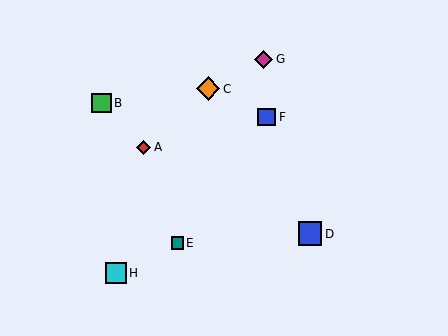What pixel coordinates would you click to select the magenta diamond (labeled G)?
Click at (263, 59) to select the magenta diamond G.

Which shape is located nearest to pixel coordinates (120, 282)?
The cyan square (labeled H) at (116, 273) is nearest to that location.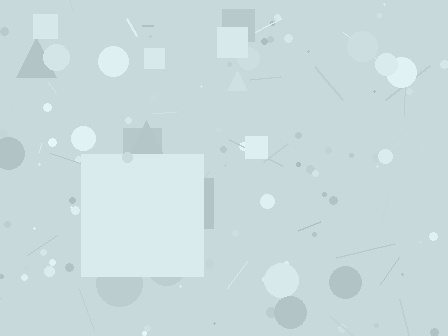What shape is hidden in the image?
A square is hidden in the image.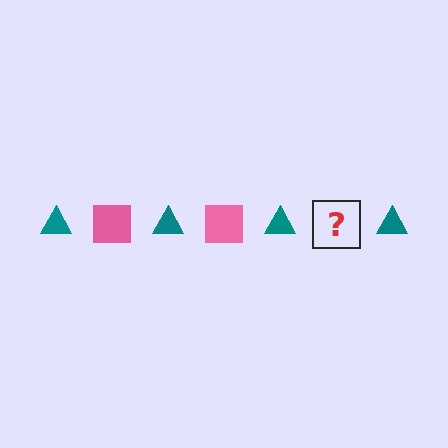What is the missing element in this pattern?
The missing element is a pink square.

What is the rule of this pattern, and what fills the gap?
The rule is that the pattern alternates between teal triangle and pink square. The gap should be filled with a pink square.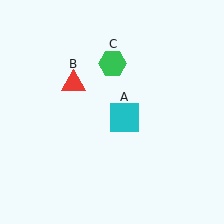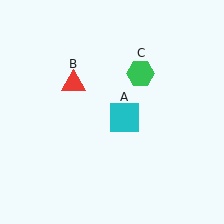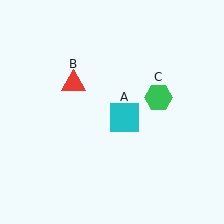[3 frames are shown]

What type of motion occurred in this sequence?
The green hexagon (object C) rotated clockwise around the center of the scene.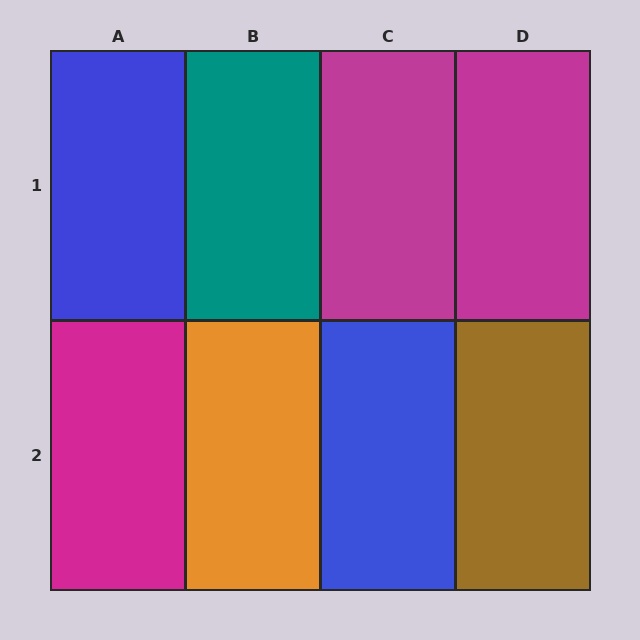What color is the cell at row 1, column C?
Magenta.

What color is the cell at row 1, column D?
Magenta.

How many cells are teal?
1 cell is teal.